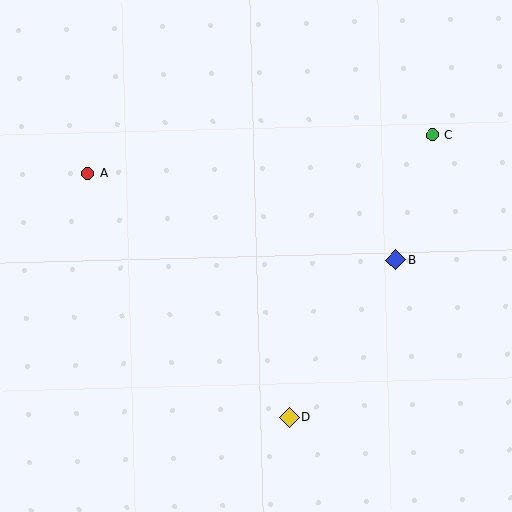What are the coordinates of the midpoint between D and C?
The midpoint between D and C is at (361, 276).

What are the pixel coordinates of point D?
Point D is at (290, 418).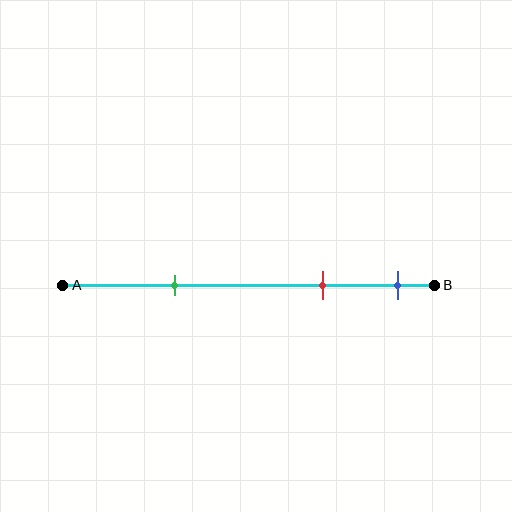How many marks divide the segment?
There are 3 marks dividing the segment.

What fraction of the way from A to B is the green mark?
The green mark is approximately 30% (0.3) of the way from A to B.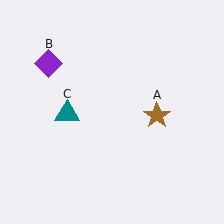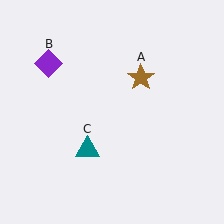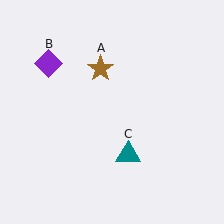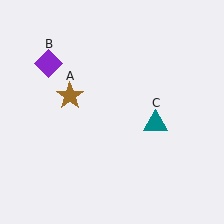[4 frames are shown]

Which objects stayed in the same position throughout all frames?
Purple diamond (object B) remained stationary.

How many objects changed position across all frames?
2 objects changed position: brown star (object A), teal triangle (object C).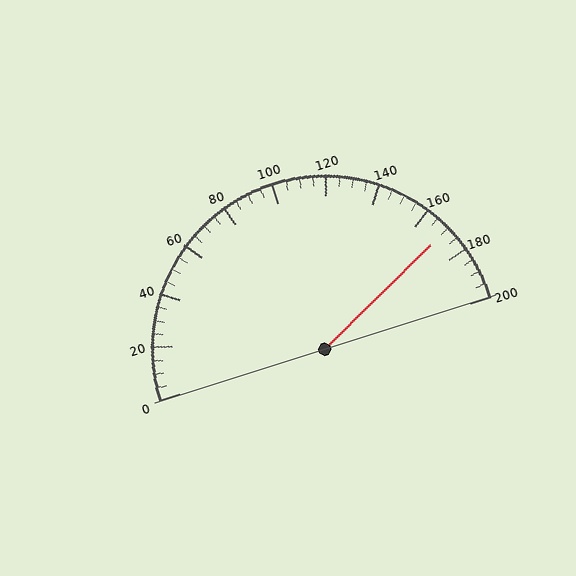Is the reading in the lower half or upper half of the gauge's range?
The reading is in the upper half of the range (0 to 200).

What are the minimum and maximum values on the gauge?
The gauge ranges from 0 to 200.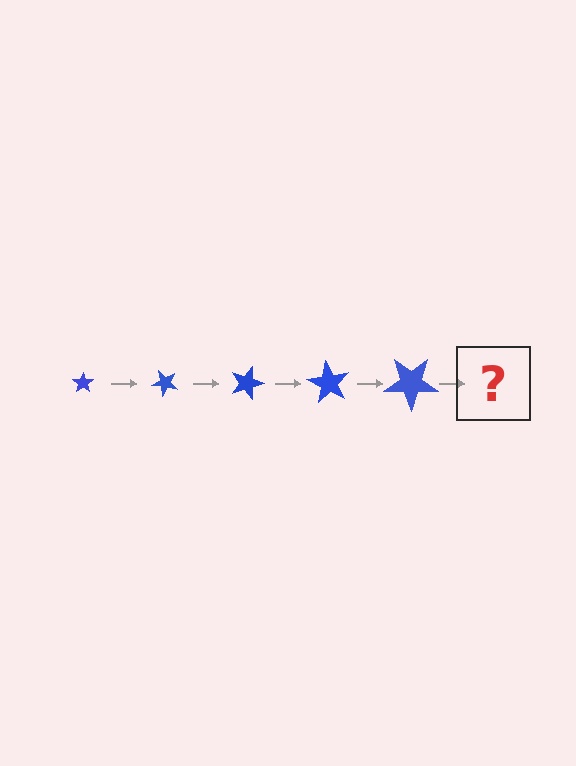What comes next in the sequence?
The next element should be a star, larger than the previous one and rotated 225 degrees from the start.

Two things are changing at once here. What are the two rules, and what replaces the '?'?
The two rules are that the star grows larger each step and it rotates 45 degrees each step. The '?' should be a star, larger than the previous one and rotated 225 degrees from the start.